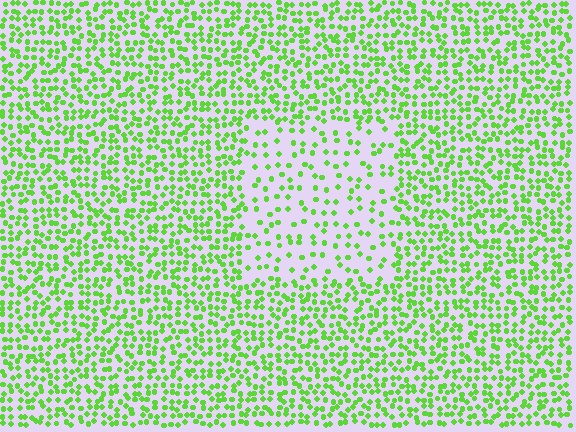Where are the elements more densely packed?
The elements are more densely packed outside the rectangle boundary.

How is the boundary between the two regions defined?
The boundary is defined by a change in element density (approximately 2.2x ratio). All elements are the same color, size, and shape.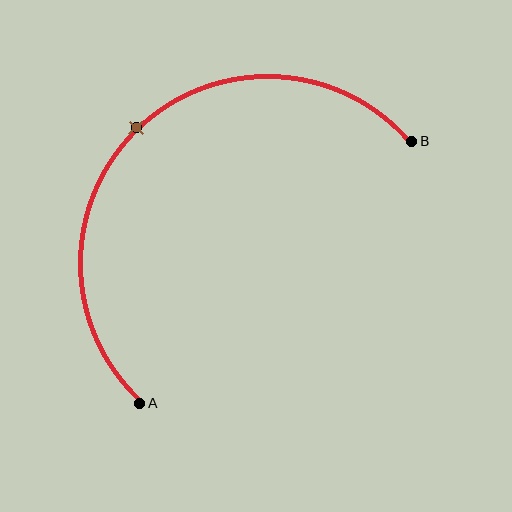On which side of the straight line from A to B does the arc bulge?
The arc bulges above and to the left of the straight line connecting A and B.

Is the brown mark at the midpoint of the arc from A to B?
Yes. The brown mark lies on the arc at equal arc-length from both A and B — it is the arc midpoint.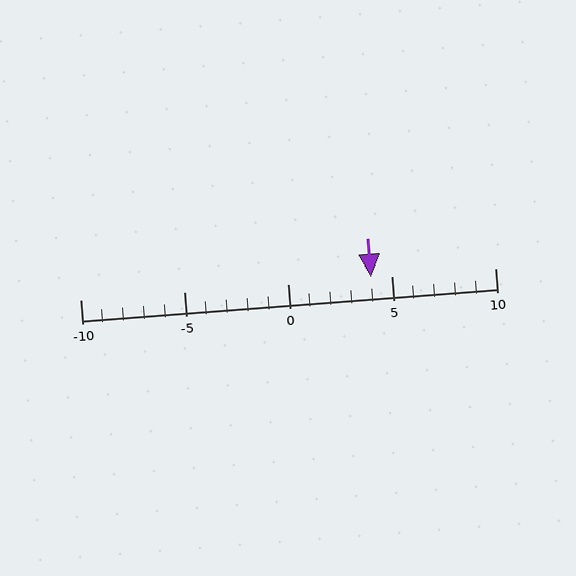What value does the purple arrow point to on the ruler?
The purple arrow points to approximately 4.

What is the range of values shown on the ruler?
The ruler shows values from -10 to 10.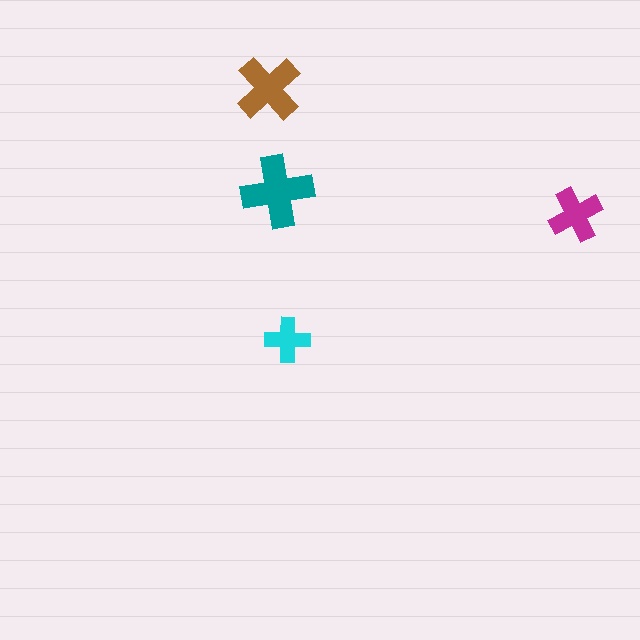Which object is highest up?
The brown cross is topmost.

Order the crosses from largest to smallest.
the teal one, the brown one, the magenta one, the cyan one.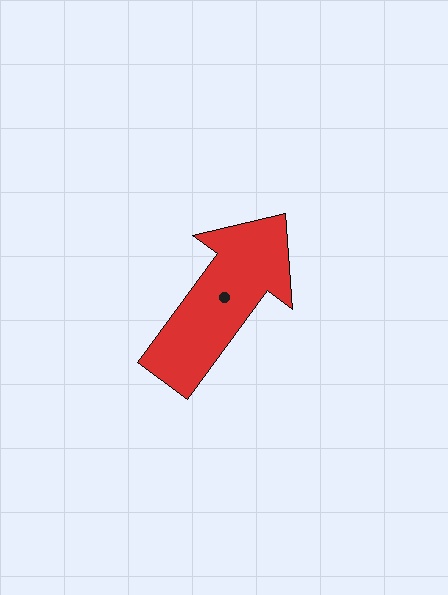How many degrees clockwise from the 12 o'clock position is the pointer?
Approximately 36 degrees.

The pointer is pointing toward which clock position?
Roughly 1 o'clock.